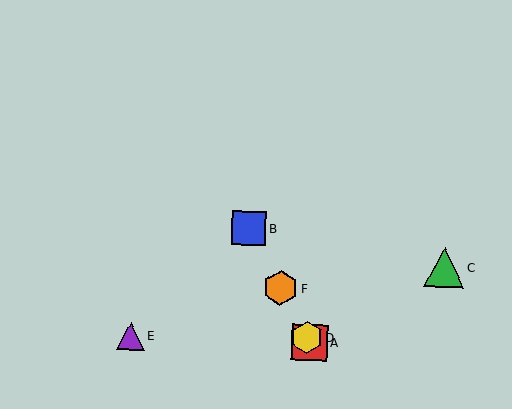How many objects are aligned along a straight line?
4 objects (A, B, D, F) are aligned along a straight line.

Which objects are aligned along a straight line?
Objects A, B, D, F are aligned along a straight line.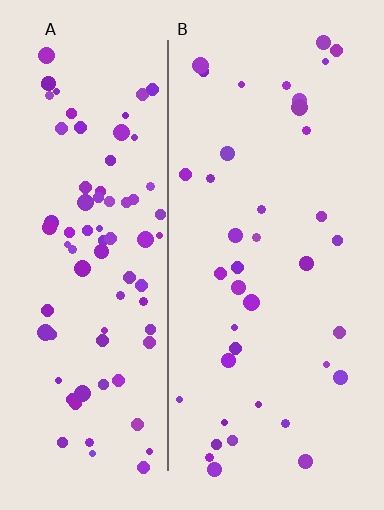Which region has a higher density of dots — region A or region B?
A (the left).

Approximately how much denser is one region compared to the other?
Approximately 2.2× — region A over region B.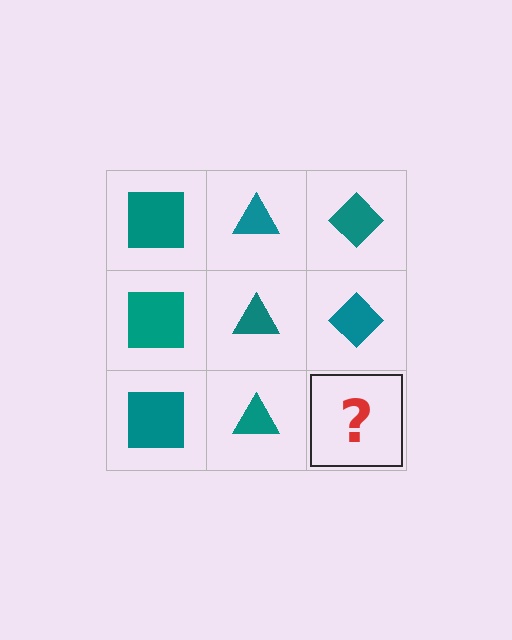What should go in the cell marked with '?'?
The missing cell should contain a teal diamond.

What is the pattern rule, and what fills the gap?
The rule is that each column has a consistent shape. The gap should be filled with a teal diamond.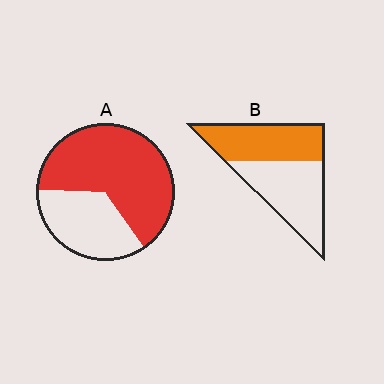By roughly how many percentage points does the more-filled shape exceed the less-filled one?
By roughly 20 percentage points (A over B).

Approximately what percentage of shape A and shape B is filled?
A is approximately 65% and B is approximately 45%.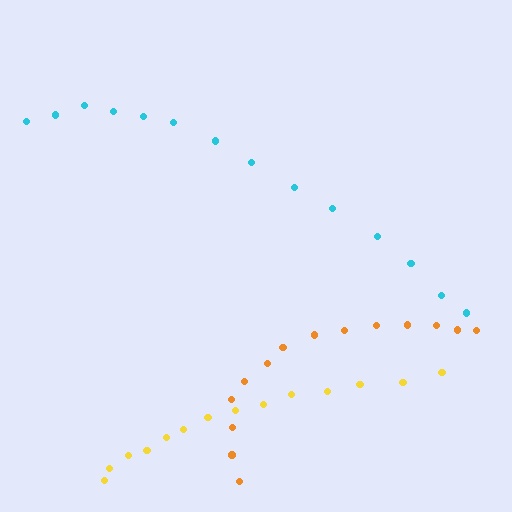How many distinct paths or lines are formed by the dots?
There are 3 distinct paths.